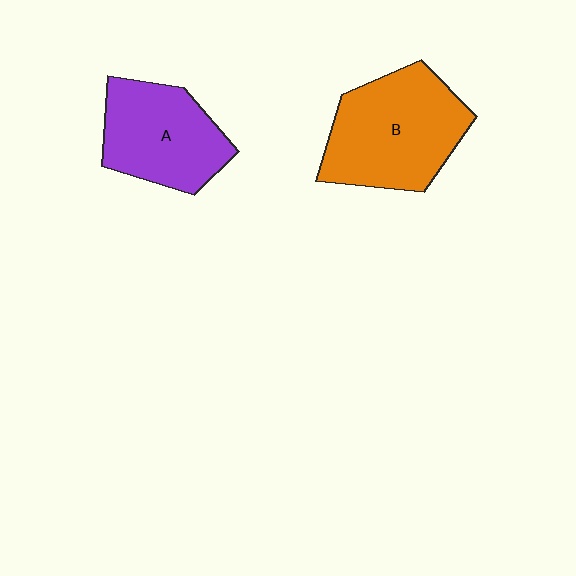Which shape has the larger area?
Shape B (orange).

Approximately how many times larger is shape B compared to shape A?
Approximately 1.3 times.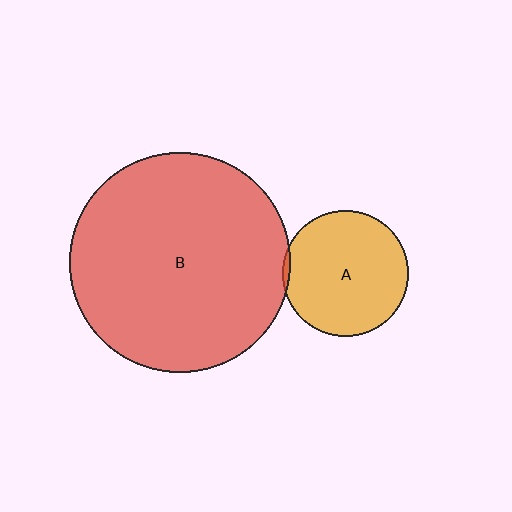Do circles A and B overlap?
Yes.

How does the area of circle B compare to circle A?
Approximately 3.1 times.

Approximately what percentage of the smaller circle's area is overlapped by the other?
Approximately 5%.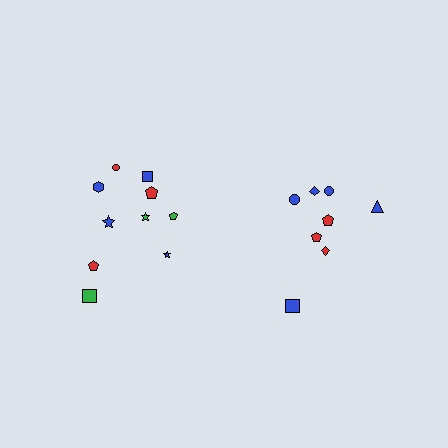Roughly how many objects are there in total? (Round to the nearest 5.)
Roughly 20 objects in total.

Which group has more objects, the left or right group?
The left group.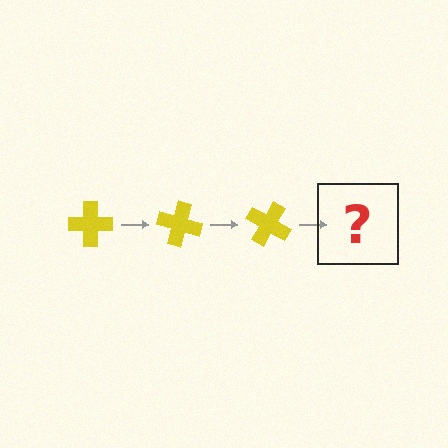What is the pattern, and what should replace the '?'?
The pattern is that the cross rotates 15 degrees each step. The '?' should be a yellow cross rotated 45 degrees.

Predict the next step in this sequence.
The next step is a yellow cross rotated 45 degrees.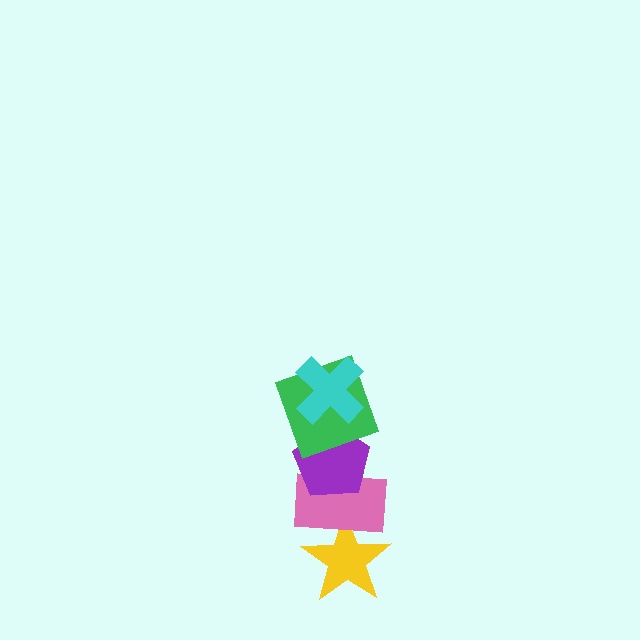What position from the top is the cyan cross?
The cyan cross is 1st from the top.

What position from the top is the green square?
The green square is 2nd from the top.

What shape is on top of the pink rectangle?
The purple pentagon is on top of the pink rectangle.